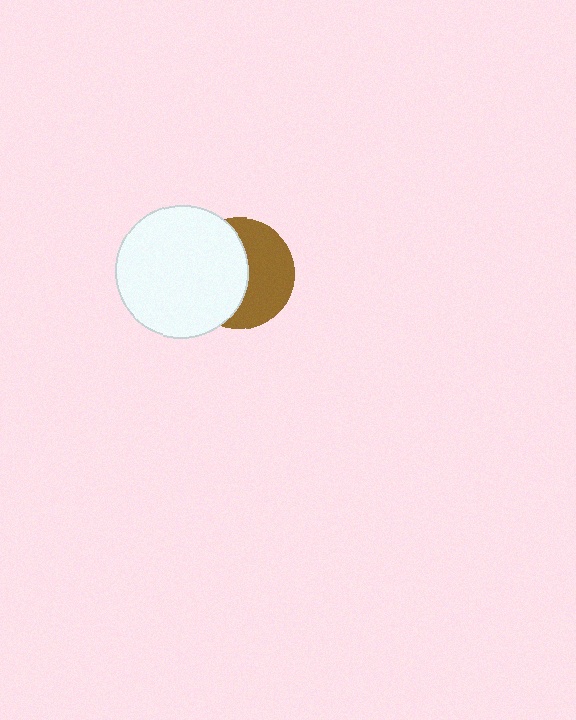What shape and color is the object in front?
The object in front is a white circle.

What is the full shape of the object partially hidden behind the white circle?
The partially hidden object is a brown circle.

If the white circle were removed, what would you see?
You would see the complete brown circle.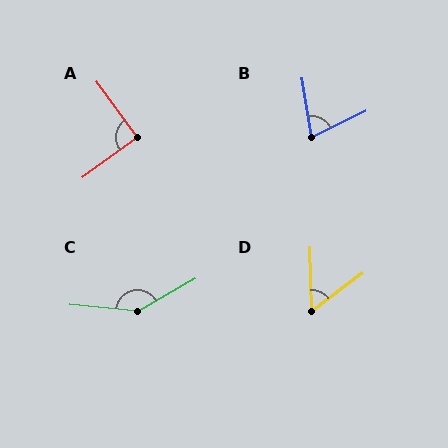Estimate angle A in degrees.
Approximately 90 degrees.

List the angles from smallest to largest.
D (54°), B (74°), A (90°), C (144°).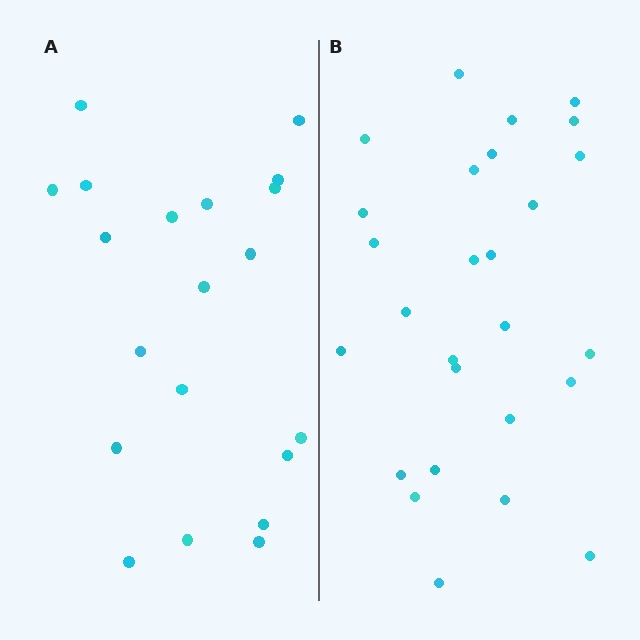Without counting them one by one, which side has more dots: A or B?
Region B (the right region) has more dots.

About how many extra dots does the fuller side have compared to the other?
Region B has roughly 8 or so more dots than region A.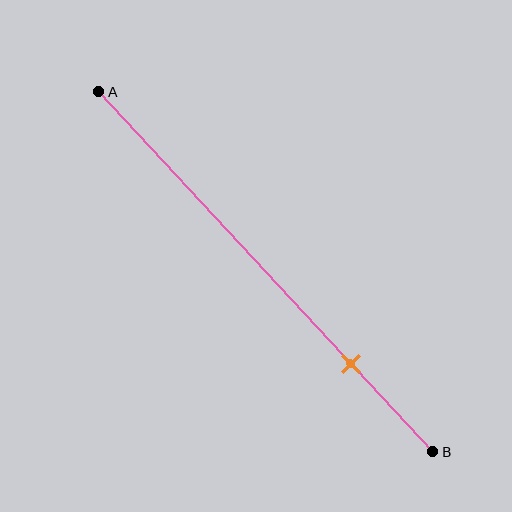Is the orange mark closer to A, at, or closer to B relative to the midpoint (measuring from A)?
The orange mark is closer to point B than the midpoint of segment AB.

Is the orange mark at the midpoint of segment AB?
No, the mark is at about 75% from A, not at the 50% midpoint.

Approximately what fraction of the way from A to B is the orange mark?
The orange mark is approximately 75% of the way from A to B.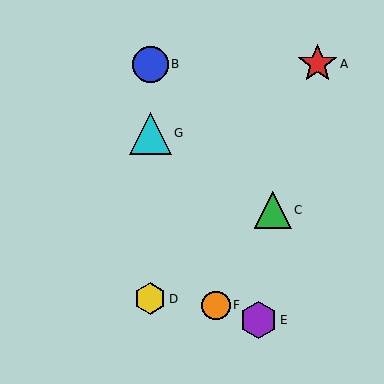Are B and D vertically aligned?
Yes, both are at x≈150.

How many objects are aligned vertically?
3 objects (B, D, G) are aligned vertically.